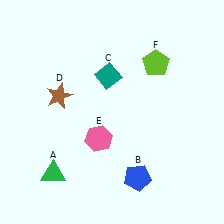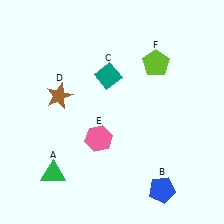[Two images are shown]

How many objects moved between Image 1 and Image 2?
1 object moved between the two images.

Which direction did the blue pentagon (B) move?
The blue pentagon (B) moved right.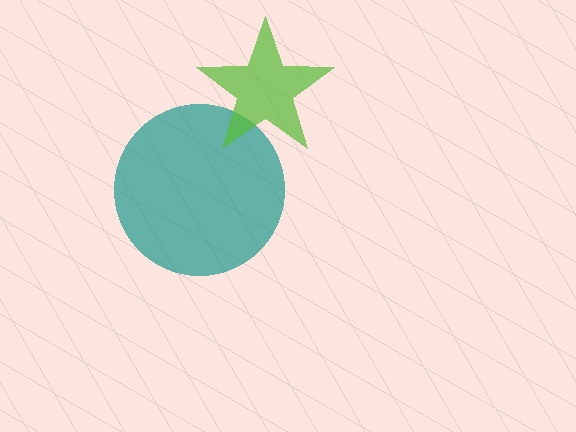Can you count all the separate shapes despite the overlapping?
Yes, there are 2 separate shapes.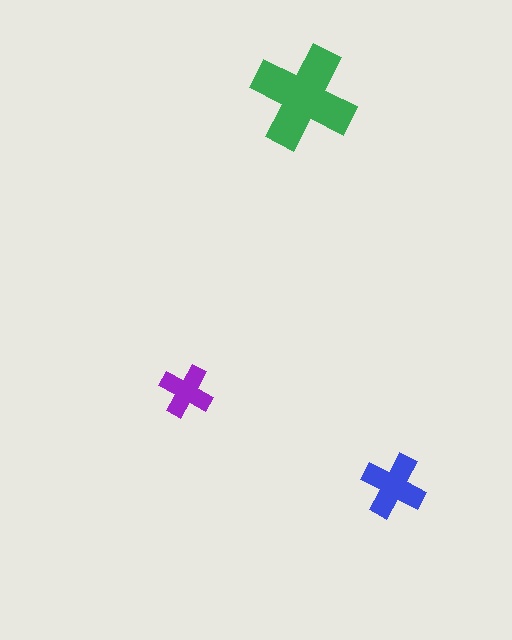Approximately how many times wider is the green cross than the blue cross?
About 1.5 times wider.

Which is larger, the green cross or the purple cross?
The green one.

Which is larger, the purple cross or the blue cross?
The blue one.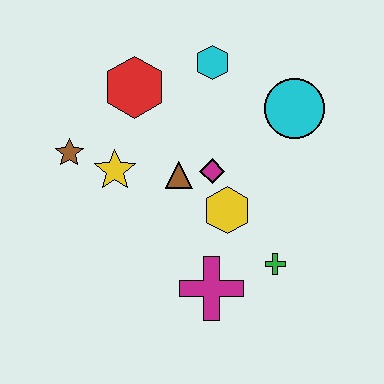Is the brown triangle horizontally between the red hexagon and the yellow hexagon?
Yes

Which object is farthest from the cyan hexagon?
The magenta cross is farthest from the cyan hexagon.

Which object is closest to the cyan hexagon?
The red hexagon is closest to the cyan hexagon.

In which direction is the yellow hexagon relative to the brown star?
The yellow hexagon is to the right of the brown star.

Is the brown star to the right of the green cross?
No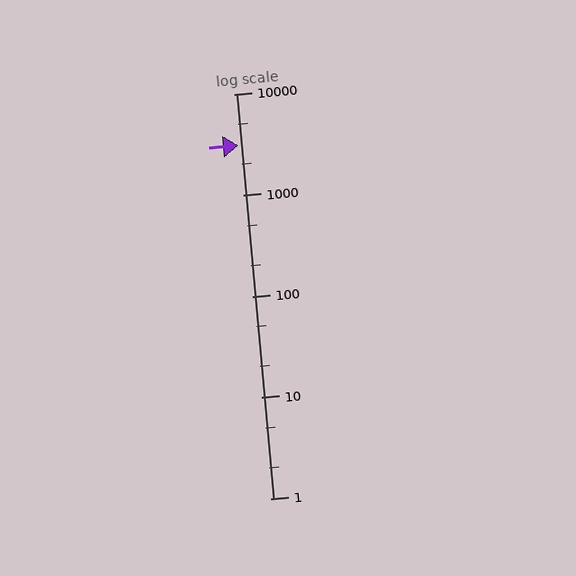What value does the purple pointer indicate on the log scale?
The pointer indicates approximately 3100.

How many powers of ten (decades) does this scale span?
The scale spans 4 decades, from 1 to 10000.